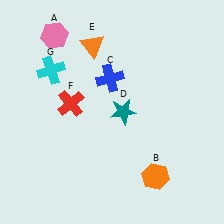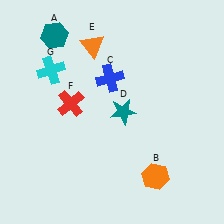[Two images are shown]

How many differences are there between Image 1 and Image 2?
There is 1 difference between the two images.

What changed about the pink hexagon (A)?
In Image 1, A is pink. In Image 2, it changed to teal.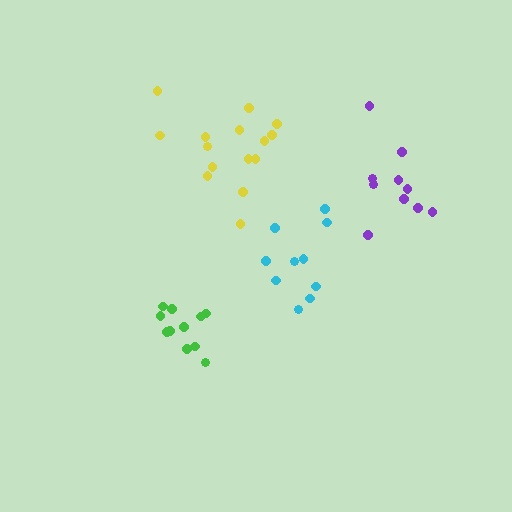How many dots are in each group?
Group 1: 12 dots, Group 2: 15 dots, Group 3: 10 dots, Group 4: 10 dots (47 total).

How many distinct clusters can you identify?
There are 4 distinct clusters.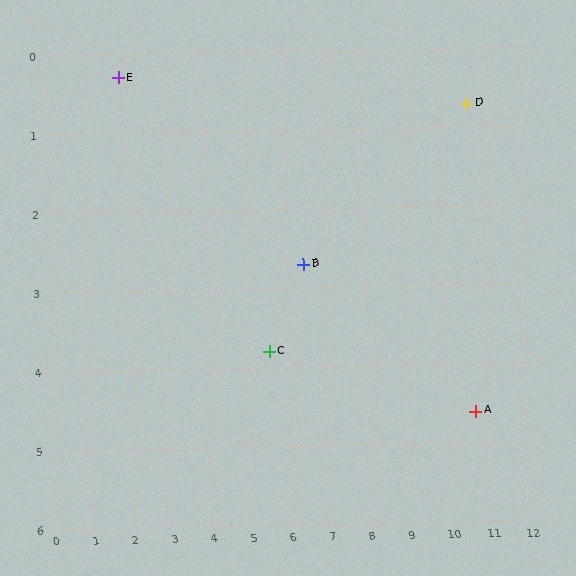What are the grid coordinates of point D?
Point D is at approximately (10.6, 0.7).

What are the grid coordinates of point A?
Point A is at approximately (10.7, 4.6).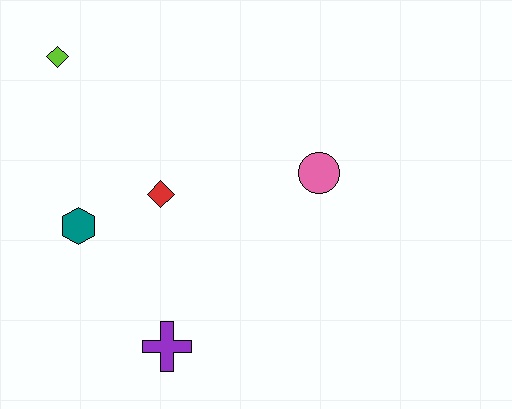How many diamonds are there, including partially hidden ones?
There are 2 diamonds.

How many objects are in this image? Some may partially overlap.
There are 5 objects.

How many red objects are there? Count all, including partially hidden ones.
There is 1 red object.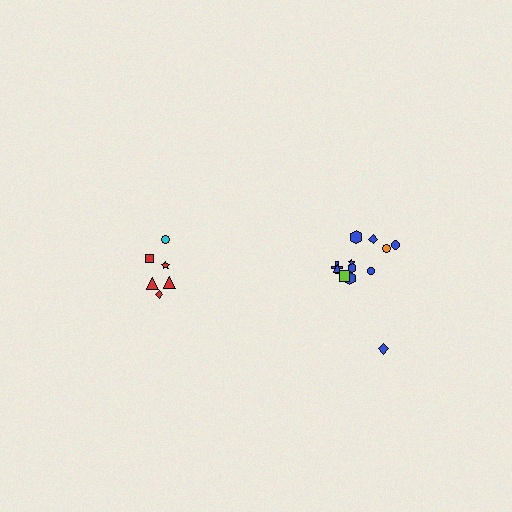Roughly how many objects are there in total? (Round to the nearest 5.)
Roughly 20 objects in total.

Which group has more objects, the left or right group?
The right group.